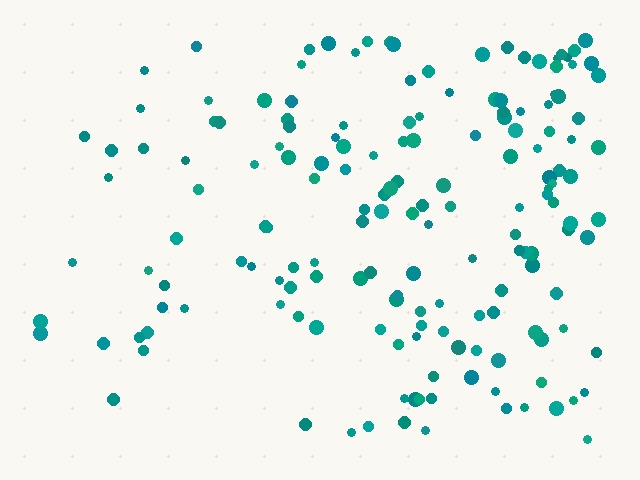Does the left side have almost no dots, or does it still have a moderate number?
Still a moderate number, just noticeably fewer than the right.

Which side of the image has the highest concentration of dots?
The right.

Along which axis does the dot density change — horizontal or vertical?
Horizontal.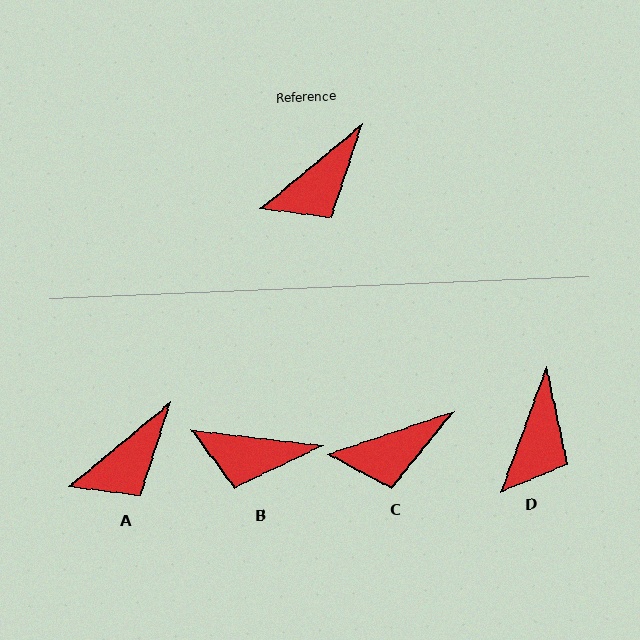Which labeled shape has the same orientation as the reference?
A.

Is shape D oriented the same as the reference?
No, it is off by about 30 degrees.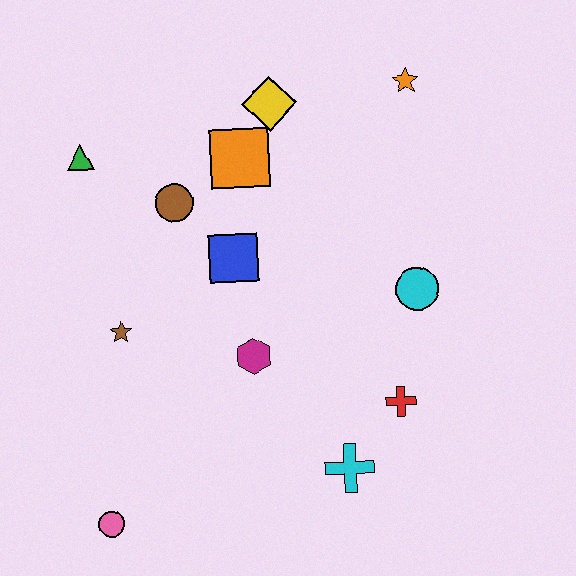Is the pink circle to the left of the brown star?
Yes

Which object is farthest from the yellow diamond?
The pink circle is farthest from the yellow diamond.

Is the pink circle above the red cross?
No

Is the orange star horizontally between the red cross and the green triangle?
No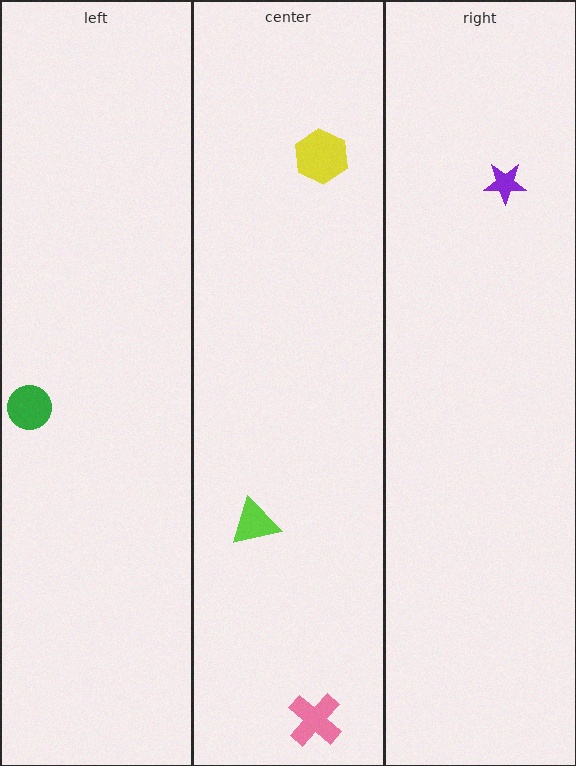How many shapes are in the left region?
1.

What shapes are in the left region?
The green circle.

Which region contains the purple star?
The right region.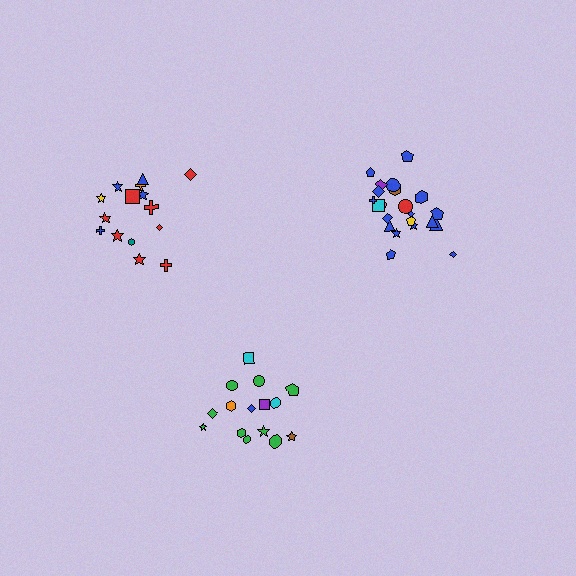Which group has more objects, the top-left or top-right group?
The top-right group.